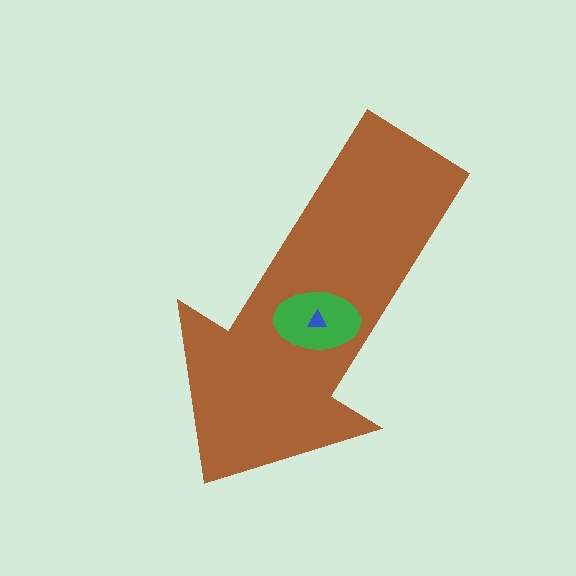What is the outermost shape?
The brown arrow.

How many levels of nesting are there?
3.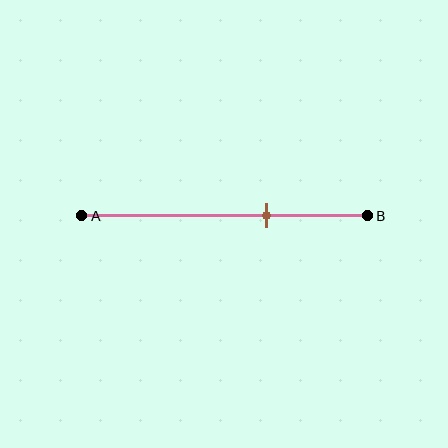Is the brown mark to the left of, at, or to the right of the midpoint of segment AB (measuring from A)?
The brown mark is to the right of the midpoint of segment AB.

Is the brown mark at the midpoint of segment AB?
No, the mark is at about 65% from A, not at the 50% midpoint.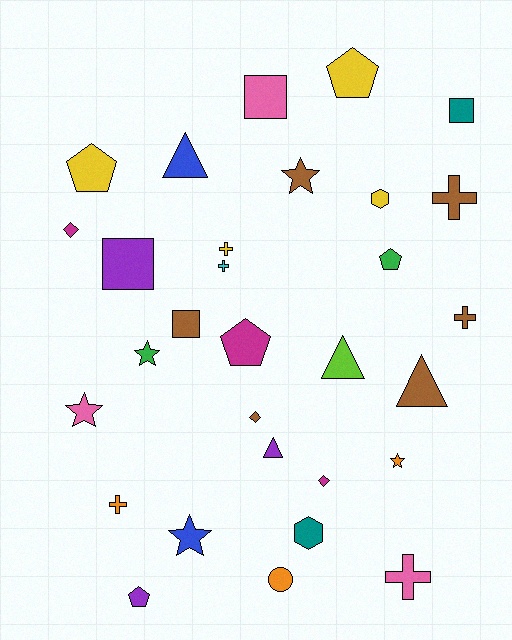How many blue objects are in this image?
There are 2 blue objects.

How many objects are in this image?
There are 30 objects.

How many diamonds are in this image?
There are 3 diamonds.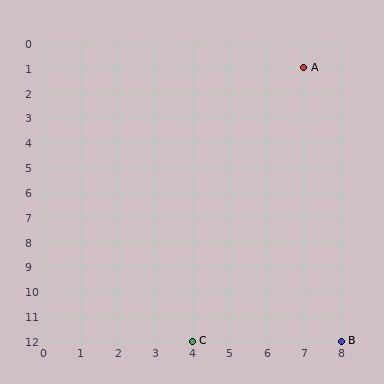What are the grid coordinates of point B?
Point B is at grid coordinates (8, 12).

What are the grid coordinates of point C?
Point C is at grid coordinates (4, 12).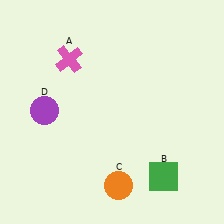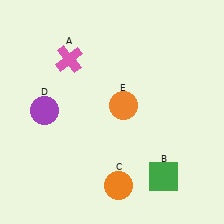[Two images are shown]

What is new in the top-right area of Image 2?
An orange circle (E) was added in the top-right area of Image 2.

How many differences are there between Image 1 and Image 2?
There is 1 difference between the two images.